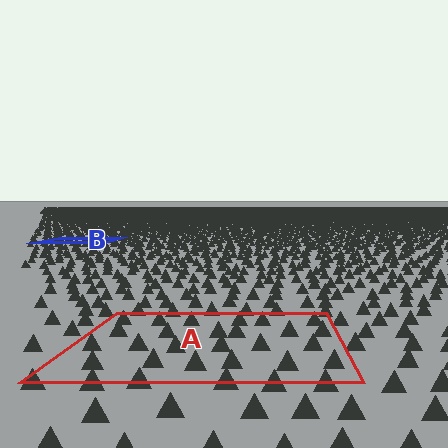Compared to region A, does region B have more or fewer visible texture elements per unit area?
Region B has more texture elements per unit area — they are packed more densely because it is farther away.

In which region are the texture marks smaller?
The texture marks are smaller in region B, because it is farther away.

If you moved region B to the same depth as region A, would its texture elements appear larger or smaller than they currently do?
They would appear larger. At a closer depth, the same texture elements are projected at a bigger on-screen size.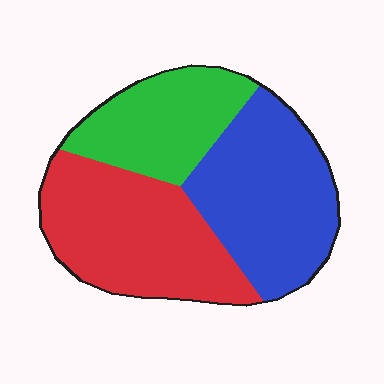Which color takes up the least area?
Green, at roughly 25%.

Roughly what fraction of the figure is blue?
Blue covers about 35% of the figure.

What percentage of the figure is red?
Red covers about 40% of the figure.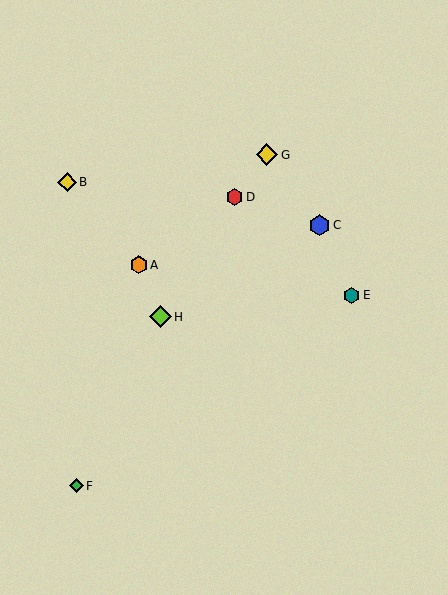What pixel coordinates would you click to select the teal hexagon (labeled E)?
Click at (352, 295) to select the teal hexagon E.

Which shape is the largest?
The lime diamond (labeled H) is the largest.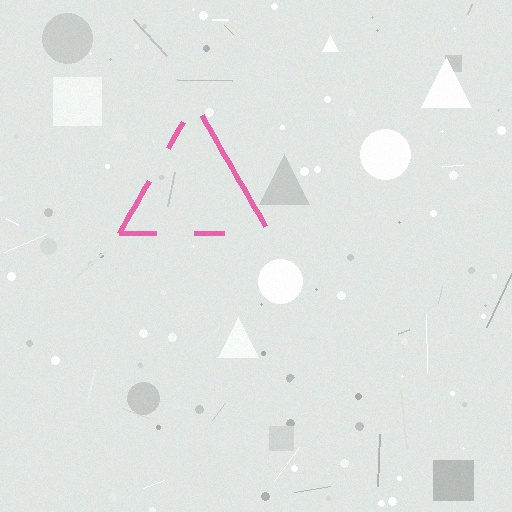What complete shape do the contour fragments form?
The contour fragments form a triangle.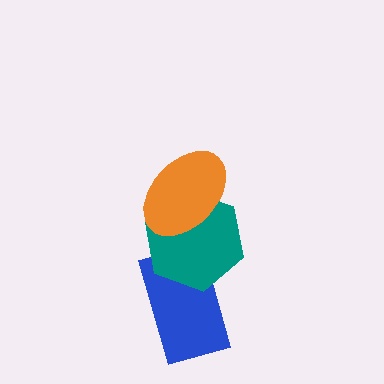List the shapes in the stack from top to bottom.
From top to bottom: the orange ellipse, the teal hexagon, the blue rectangle.